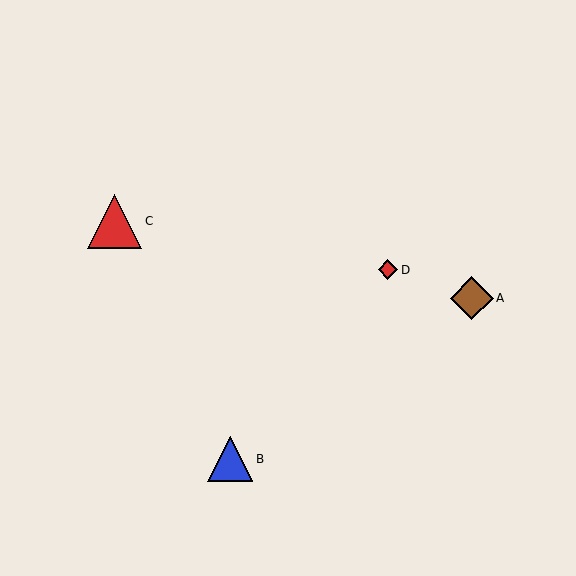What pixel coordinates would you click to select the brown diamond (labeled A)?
Click at (472, 298) to select the brown diamond A.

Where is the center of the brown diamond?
The center of the brown diamond is at (472, 298).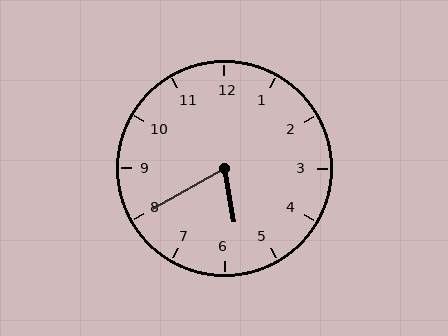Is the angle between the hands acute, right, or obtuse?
It is acute.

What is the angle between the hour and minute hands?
Approximately 70 degrees.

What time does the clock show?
5:40.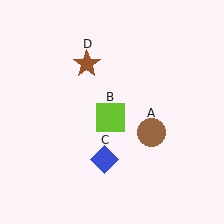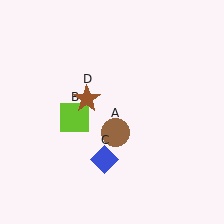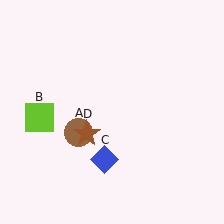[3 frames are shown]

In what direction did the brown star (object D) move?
The brown star (object D) moved down.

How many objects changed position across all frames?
3 objects changed position: brown circle (object A), lime square (object B), brown star (object D).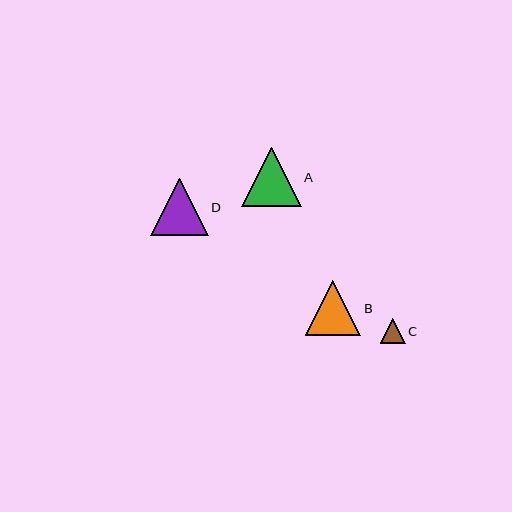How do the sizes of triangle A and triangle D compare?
Triangle A and triangle D are approximately the same size.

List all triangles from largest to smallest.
From largest to smallest: A, D, B, C.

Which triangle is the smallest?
Triangle C is the smallest with a size of approximately 25 pixels.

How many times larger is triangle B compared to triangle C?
Triangle B is approximately 2.2 times the size of triangle C.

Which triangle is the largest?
Triangle A is the largest with a size of approximately 60 pixels.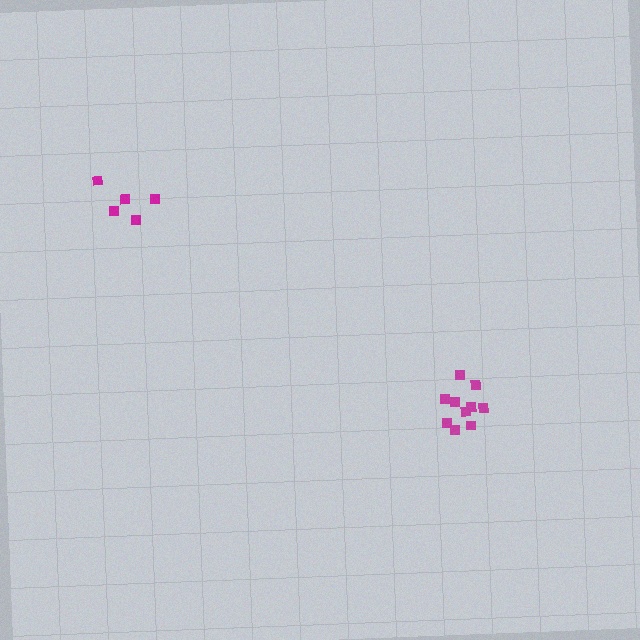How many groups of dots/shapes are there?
There are 2 groups.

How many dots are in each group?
Group 1: 10 dots, Group 2: 5 dots (15 total).